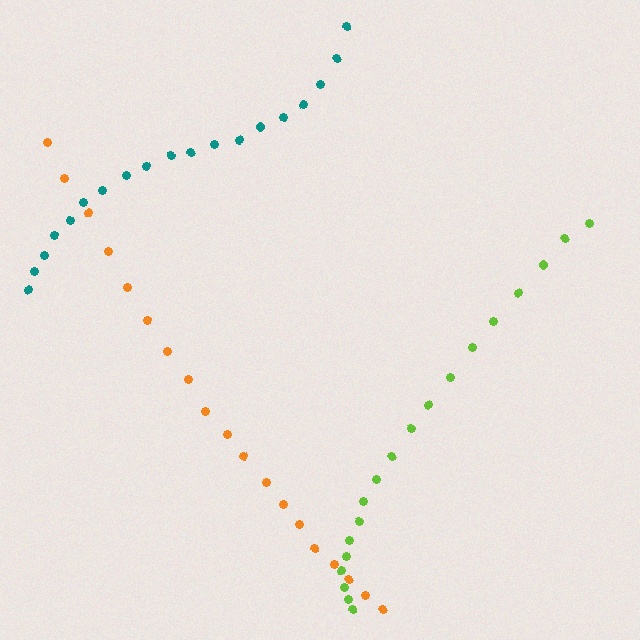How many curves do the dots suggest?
There are 3 distinct paths.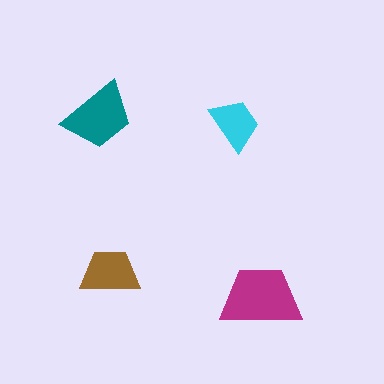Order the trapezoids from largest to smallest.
the magenta one, the teal one, the brown one, the cyan one.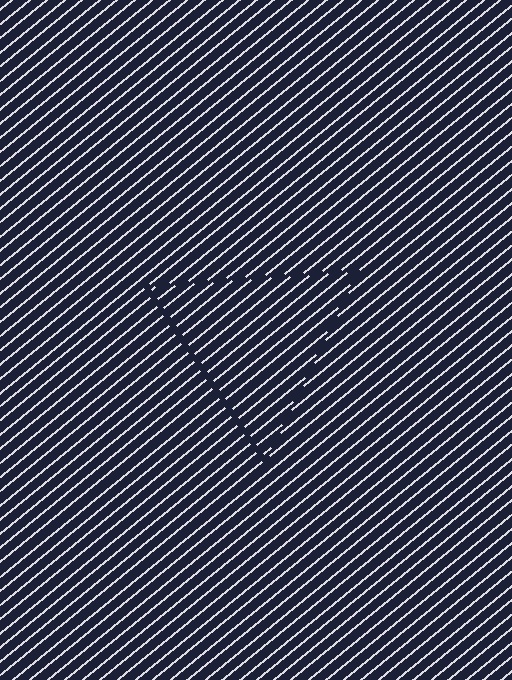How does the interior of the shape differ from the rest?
The interior of the shape contains the same grating, shifted by half a period — the contour is defined by the phase discontinuity where line-ends from the inner and outer gratings abut.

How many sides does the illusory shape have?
3 sides — the line-ends trace a triangle.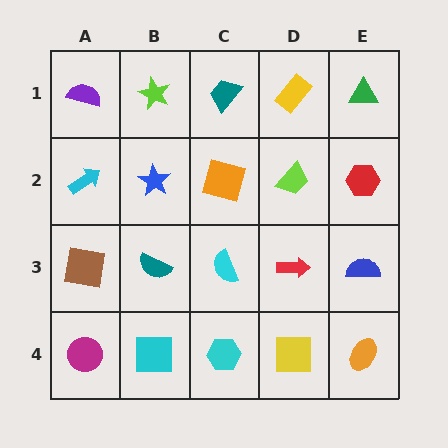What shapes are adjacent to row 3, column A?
A cyan arrow (row 2, column A), a magenta circle (row 4, column A), a teal semicircle (row 3, column B).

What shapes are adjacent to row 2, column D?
A yellow rectangle (row 1, column D), a red arrow (row 3, column D), an orange square (row 2, column C), a red hexagon (row 2, column E).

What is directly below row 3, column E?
An orange ellipse.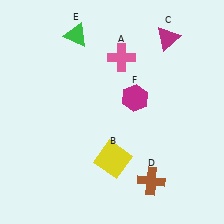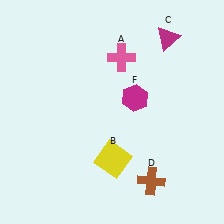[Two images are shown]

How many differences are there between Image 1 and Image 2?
There is 1 difference between the two images.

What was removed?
The green triangle (E) was removed in Image 2.